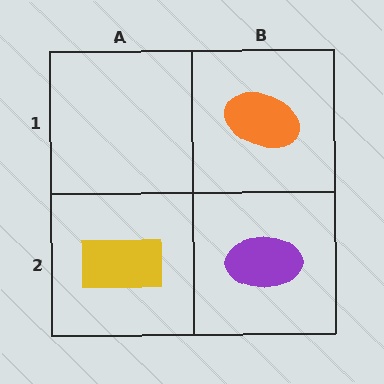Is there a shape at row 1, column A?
No, that cell is empty.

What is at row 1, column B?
An orange ellipse.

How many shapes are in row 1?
1 shape.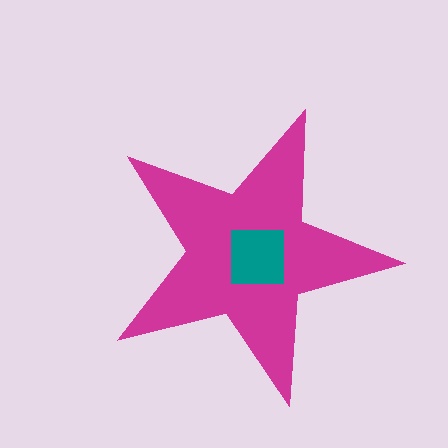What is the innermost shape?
The teal square.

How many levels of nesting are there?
2.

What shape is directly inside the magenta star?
The teal square.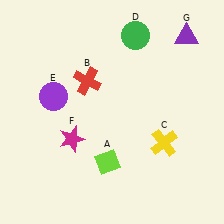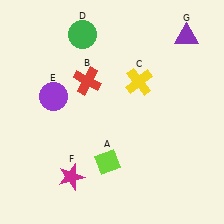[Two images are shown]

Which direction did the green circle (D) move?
The green circle (D) moved left.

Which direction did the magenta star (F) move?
The magenta star (F) moved down.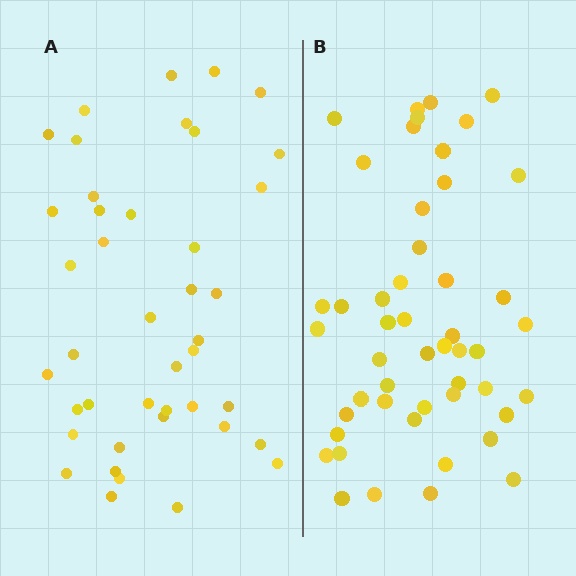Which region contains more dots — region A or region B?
Region B (the right region) has more dots.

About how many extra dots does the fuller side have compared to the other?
Region B has roughly 8 or so more dots than region A.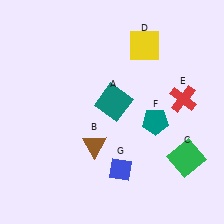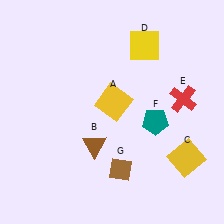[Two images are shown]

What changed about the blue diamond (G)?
In Image 1, G is blue. In Image 2, it changed to brown.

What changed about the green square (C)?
In Image 1, C is green. In Image 2, it changed to yellow.